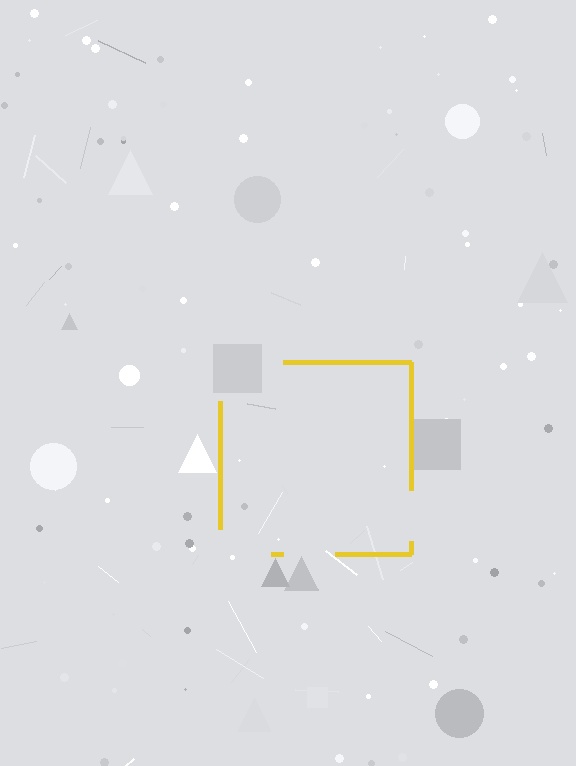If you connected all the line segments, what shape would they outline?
They would outline a square.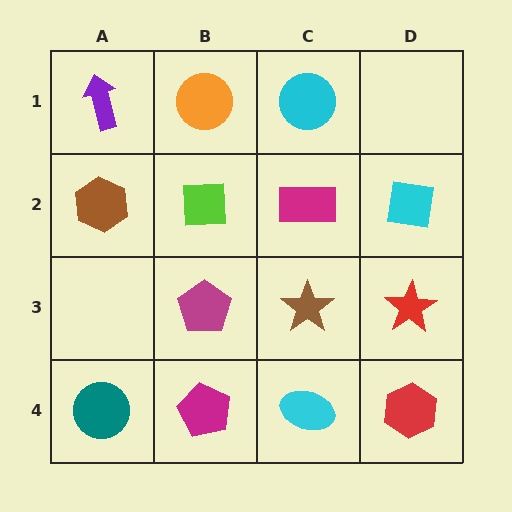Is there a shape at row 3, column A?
No, that cell is empty.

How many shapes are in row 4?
4 shapes.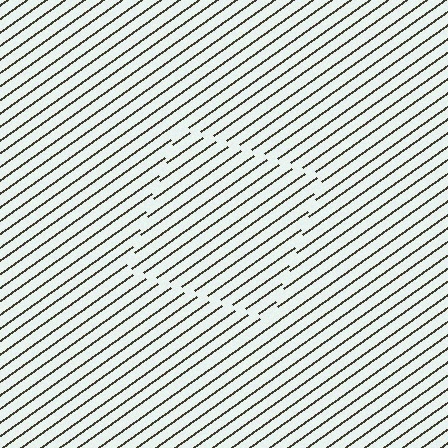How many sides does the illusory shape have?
4 sides — the line-ends trace a square.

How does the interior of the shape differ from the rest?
The interior of the shape contains the same grating, shifted by half a period — the contour is defined by the phase discontinuity where line-ends from the inner and outer gratings abut.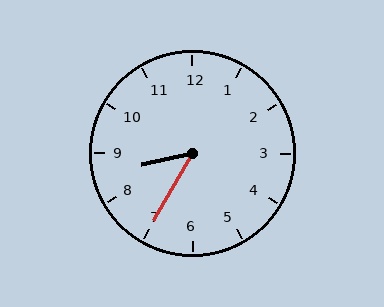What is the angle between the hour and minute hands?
Approximately 48 degrees.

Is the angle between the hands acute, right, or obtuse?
It is acute.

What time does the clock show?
8:35.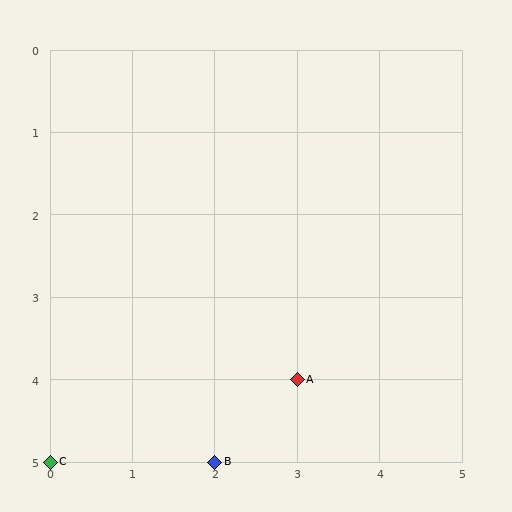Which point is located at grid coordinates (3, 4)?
Point A is at (3, 4).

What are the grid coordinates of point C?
Point C is at grid coordinates (0, 5).